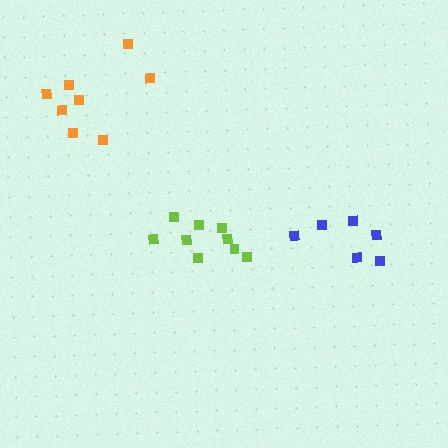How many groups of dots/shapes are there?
There are 3 groups.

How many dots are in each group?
Group 1: 6 dots, Group 2: 9 dots, Group 3: 8 dots (23 total).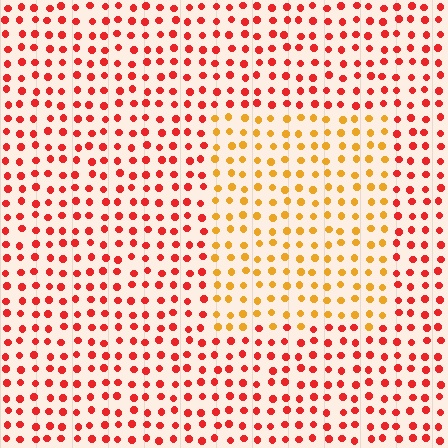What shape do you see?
I see a rectangle.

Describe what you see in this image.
The image is filled with small red elements in a uniform arrangement. A rectangle-shaped region is visible where the elements are tinted to a slightly different hue, forming a subtle color boundary.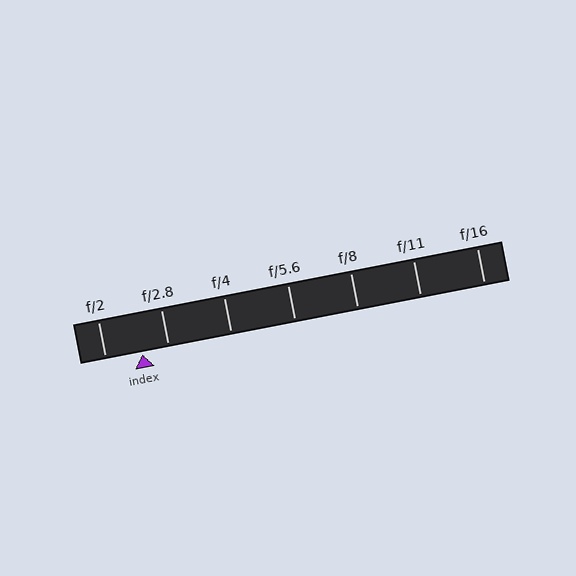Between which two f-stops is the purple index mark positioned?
The index mark is between f/2 and f/2.8.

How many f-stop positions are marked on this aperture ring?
There are 7 f-stop positions marked.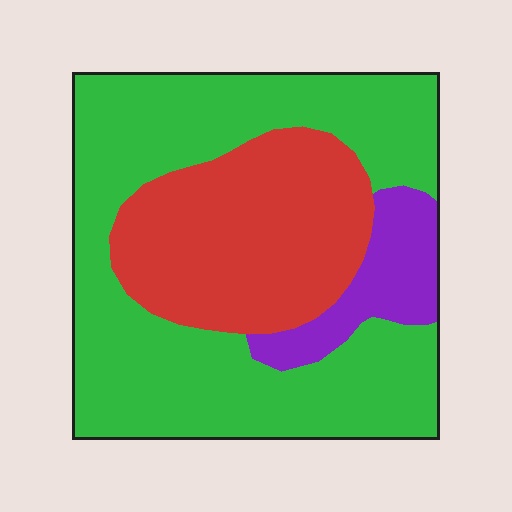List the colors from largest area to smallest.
From largest to smallest: green, red, purple.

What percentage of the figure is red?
Red takes up between a sixth and a third of the figure.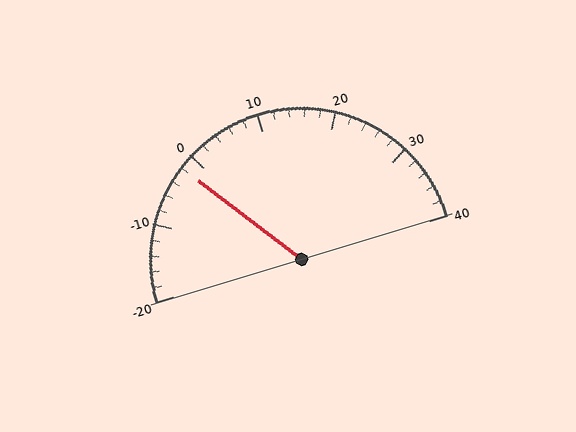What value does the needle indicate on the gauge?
The needle indicates approximately -2.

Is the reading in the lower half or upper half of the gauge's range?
The reading is in the lower half of the range (-20 to 40).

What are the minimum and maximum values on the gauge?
The gauge ranges from -20 to 40.